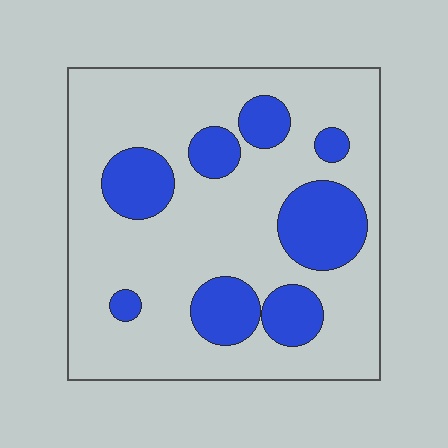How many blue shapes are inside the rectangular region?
8.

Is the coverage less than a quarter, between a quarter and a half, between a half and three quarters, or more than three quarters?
Less than a quarter.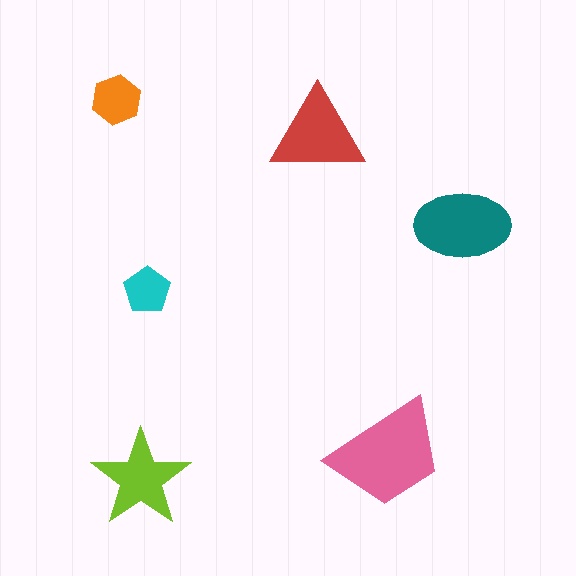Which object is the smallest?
The cyan pentagon.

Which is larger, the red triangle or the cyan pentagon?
The red triangle.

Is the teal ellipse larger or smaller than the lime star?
Larger.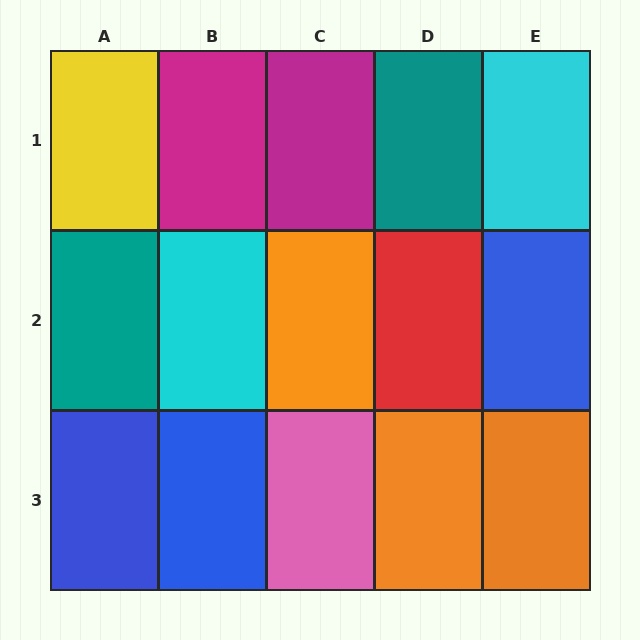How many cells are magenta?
2 cells are magenta.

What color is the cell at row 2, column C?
Orange.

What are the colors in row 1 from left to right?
Yellow, magenta, magenta, teal, cyan.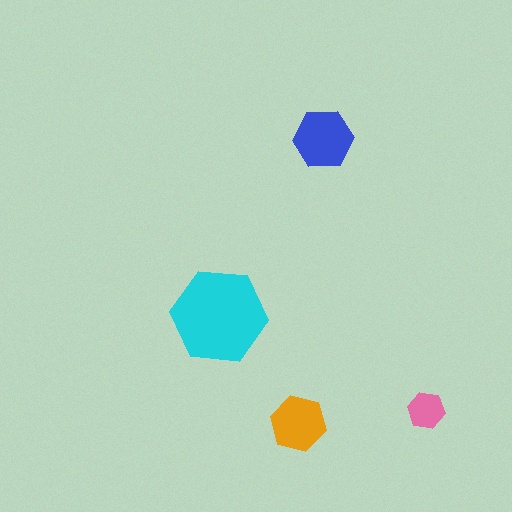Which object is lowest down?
The orange hexagon is bottommost.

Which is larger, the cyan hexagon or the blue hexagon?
The cyan one.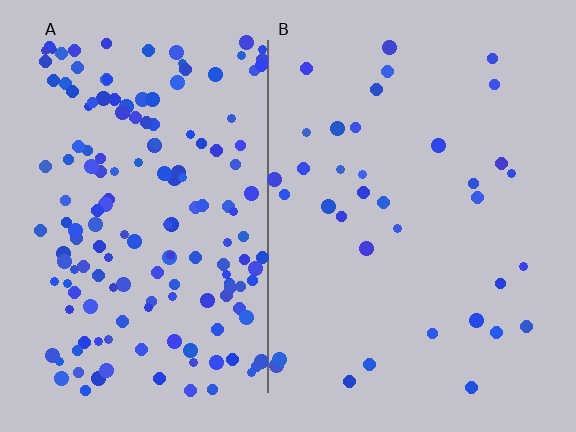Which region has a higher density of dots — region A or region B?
A (the left).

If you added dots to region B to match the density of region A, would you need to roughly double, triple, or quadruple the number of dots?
Approximately quadruple.